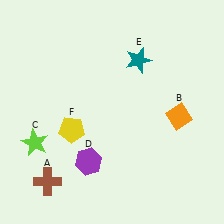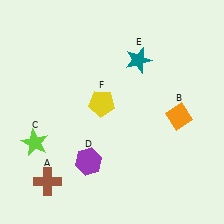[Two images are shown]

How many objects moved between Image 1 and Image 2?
1 object moved between the two images.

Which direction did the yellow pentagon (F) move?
The yellow pentagon (F) moved right.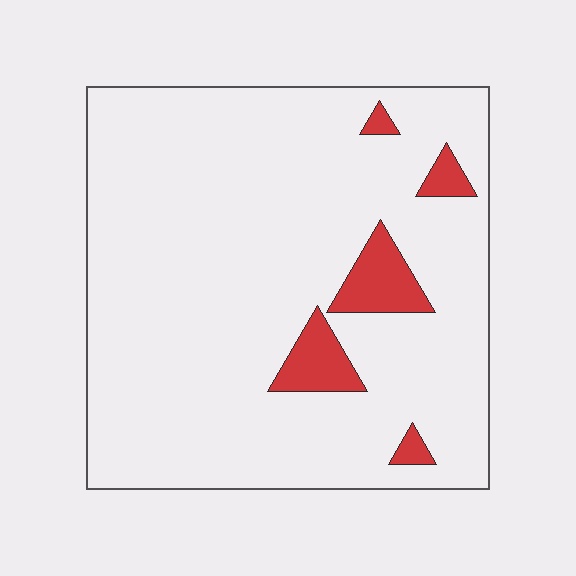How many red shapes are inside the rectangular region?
5.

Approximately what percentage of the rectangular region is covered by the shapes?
Approximately 10%.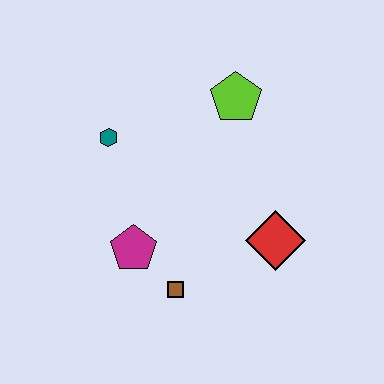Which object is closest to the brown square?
The magenta pentagon is closest to the brown square.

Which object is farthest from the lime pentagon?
The brown square is farthest from the lime pentagon.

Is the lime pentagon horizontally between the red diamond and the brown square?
Yes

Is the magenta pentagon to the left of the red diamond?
Yes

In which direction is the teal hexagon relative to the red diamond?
The teal hexagon is to the left of the red diamond.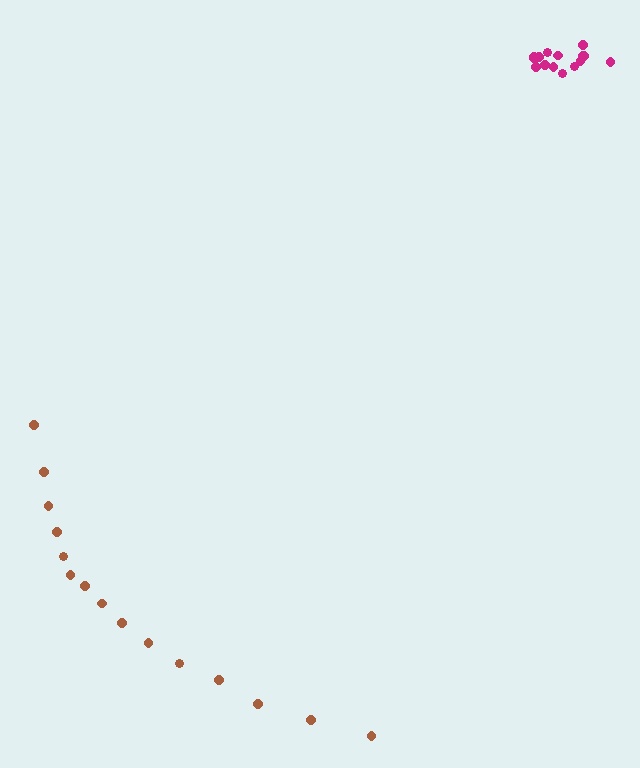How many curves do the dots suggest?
There are 2 distinct paths.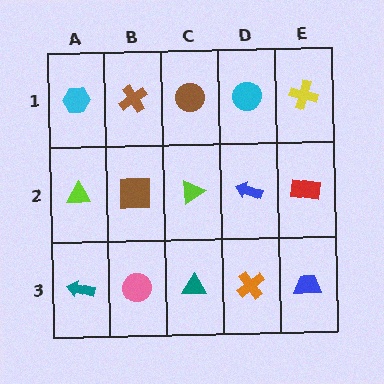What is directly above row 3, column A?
A lime triangle.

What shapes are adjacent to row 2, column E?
A yellow cross (row 1, column E), a blue trapezoid (row 3, column E), a blue arrow (row 2, column D).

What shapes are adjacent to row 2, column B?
A brown cross (row 1, column B), a pink circle (row 3, column B), a lime triangle (row 2, column A), a lime triangle (row 2, column C).